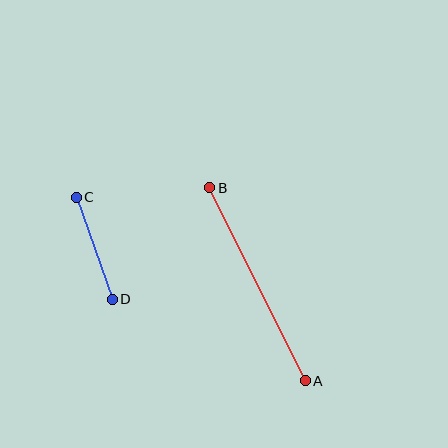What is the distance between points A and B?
The distance is approximately 215 pixels.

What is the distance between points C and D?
The distance is approximately 108 pixels.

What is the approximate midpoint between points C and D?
The midpoint is at approximately (94, 248) pixels.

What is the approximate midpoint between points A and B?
The midpoint is at approximately (258, 284) pixels.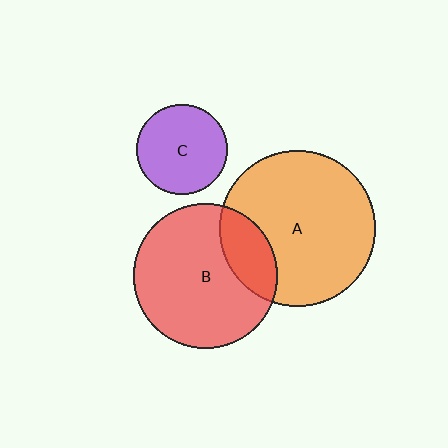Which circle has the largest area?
Circle A (orange).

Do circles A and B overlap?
Yes.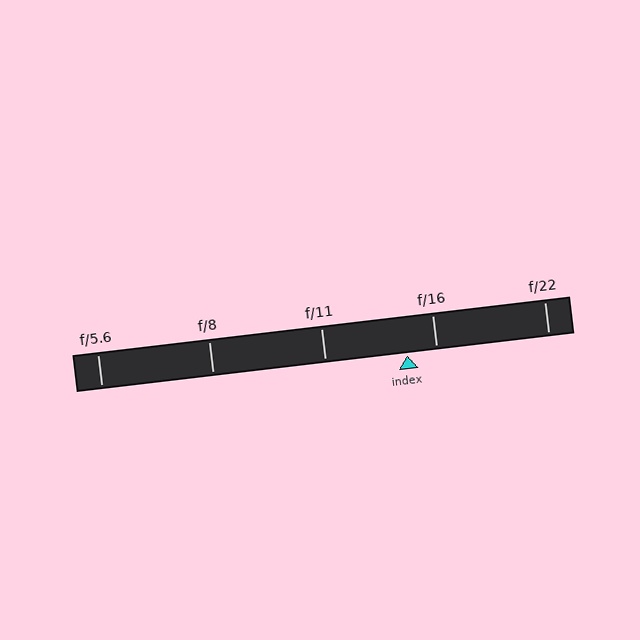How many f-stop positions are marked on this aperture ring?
There are 5 f-stop positions marked.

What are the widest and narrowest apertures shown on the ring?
The widest aperture shown is f/5.6 and the narrowest is f/22.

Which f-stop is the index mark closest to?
The index mark is closest to f/16.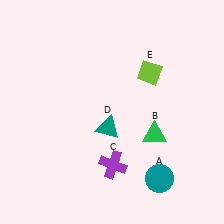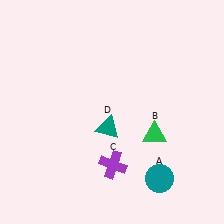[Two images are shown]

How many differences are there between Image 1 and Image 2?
There is 1 difference between the two images.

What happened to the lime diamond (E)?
The lime diamond (E) was removed in Image 2. It was in the top-right area of Image 1.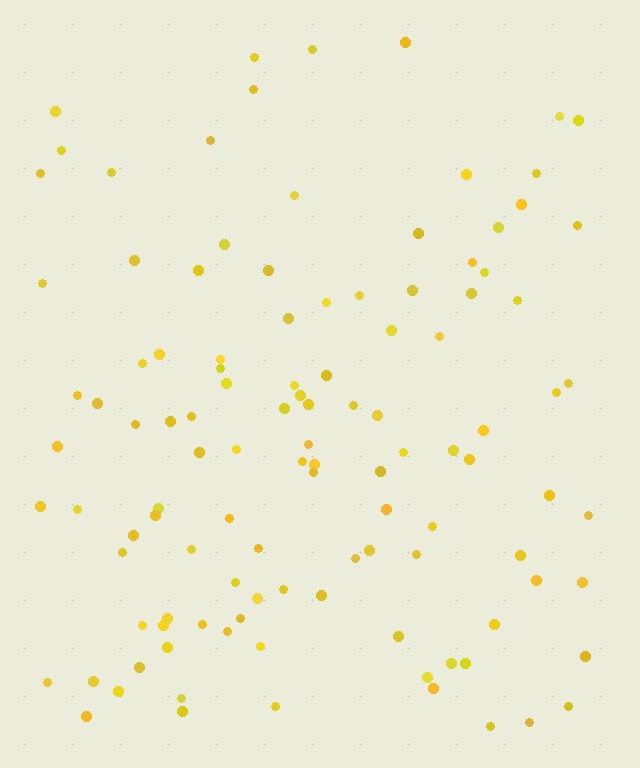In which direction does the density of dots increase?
From top to bottom, with the bottom side densest.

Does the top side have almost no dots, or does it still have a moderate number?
Still a moderate number, just noticeably fewer than the bottom.